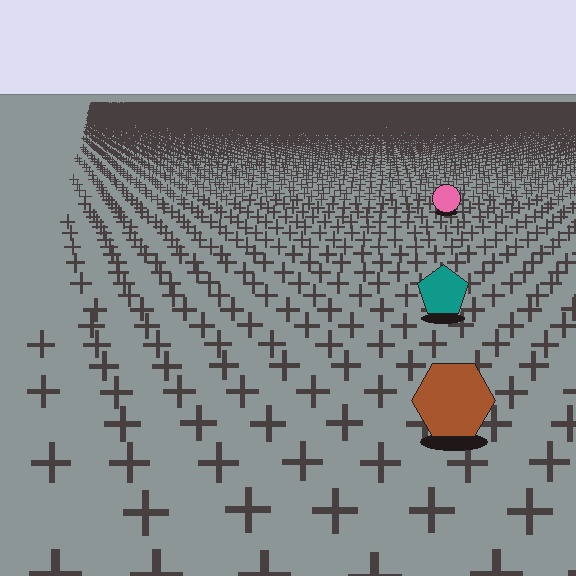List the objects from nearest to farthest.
From nearest to farthest: the brown hexagon, the teal pentagon, the pink circle.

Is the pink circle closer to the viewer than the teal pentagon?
No. The teal pentagon is closer — you can tell from the texture gradient: the ground texture is coarser near it.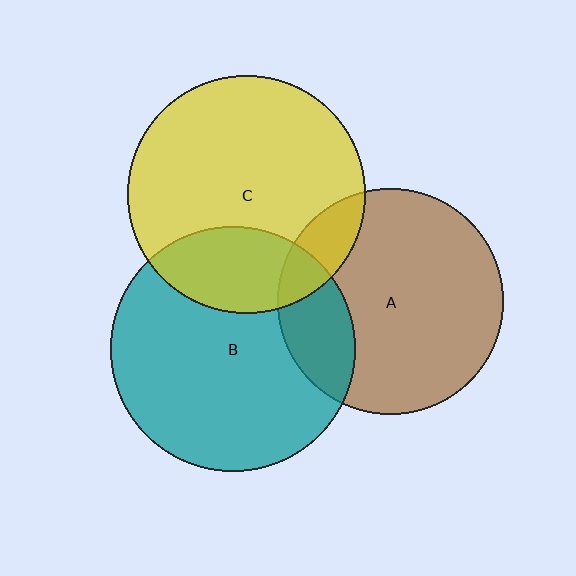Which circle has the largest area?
Circle B (teal).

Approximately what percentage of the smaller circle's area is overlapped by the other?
Approximately 15%.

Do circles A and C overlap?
Yes.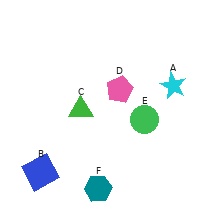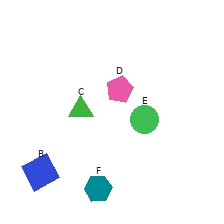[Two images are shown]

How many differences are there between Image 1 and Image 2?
There is 1 difference between the two images.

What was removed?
The cyan star (A) was removed in Image 2.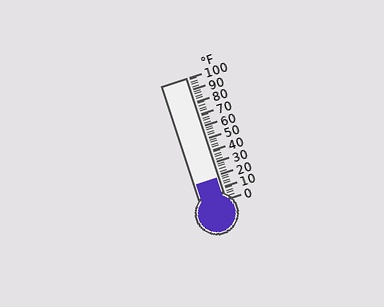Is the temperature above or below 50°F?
The temperature is below 50°F.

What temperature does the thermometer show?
The thermometer shows approximately 18°F.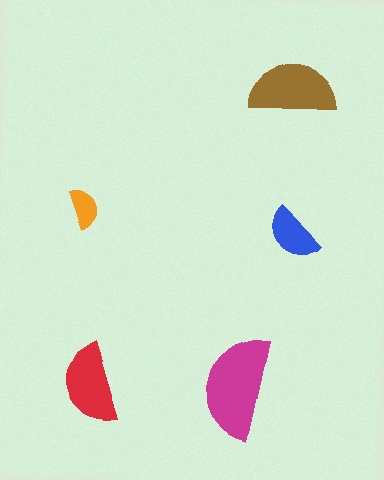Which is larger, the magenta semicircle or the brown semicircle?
The magenta one.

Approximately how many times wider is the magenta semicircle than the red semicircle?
About 1.5 times wider.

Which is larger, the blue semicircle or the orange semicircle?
The blue one.